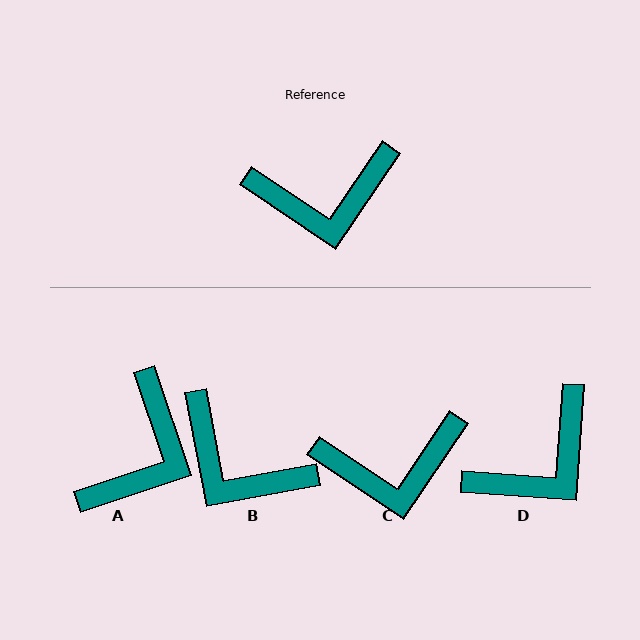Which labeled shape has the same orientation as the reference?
C.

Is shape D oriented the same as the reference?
No, it is off by about 30 degrees.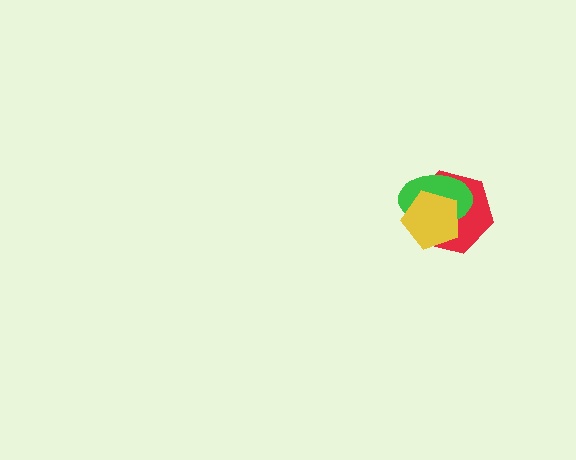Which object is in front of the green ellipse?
The yellow pentagon is in front of the green ellipse.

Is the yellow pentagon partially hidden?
No, no other shape covers it.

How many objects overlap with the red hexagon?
2 objects overlap with the red hexagon.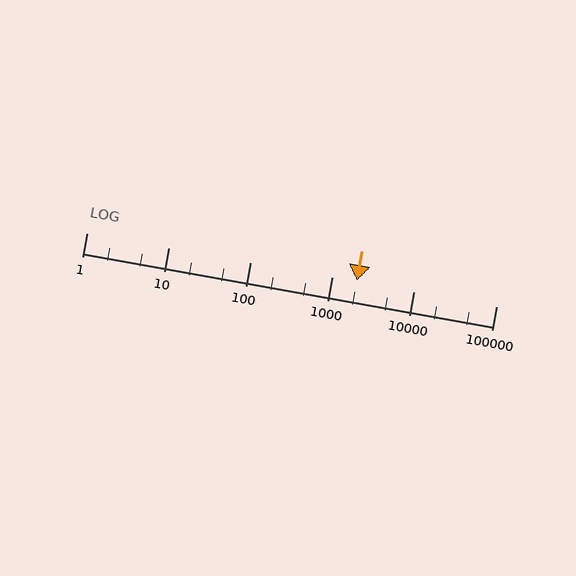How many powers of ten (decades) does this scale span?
The scale spans 5 decades, from 1 to 100000.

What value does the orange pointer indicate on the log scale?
The pointer indicates approximately 2000.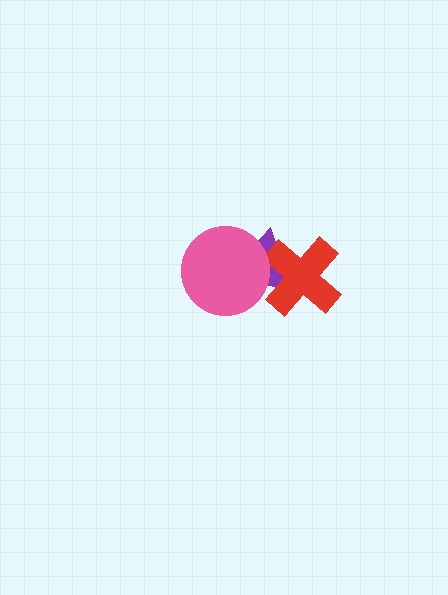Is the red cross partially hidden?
Yes, it is partially covered by another shape.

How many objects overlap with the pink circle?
2 objects overlap with the pink circle.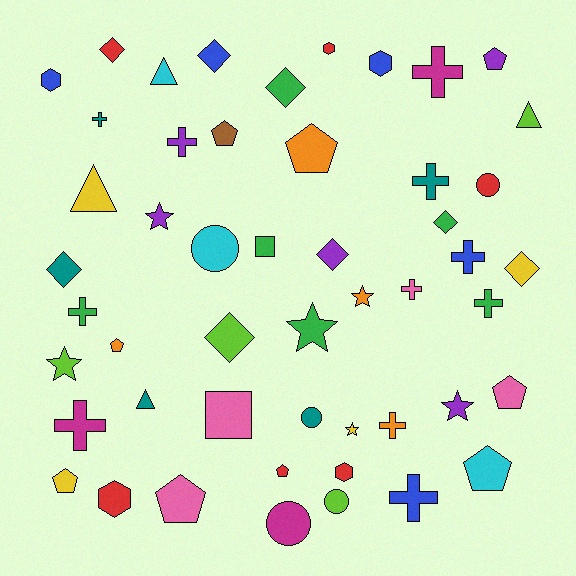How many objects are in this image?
There are 50 objects.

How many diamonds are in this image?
There are 8 diamonds.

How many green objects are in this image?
There are 6 green objects.